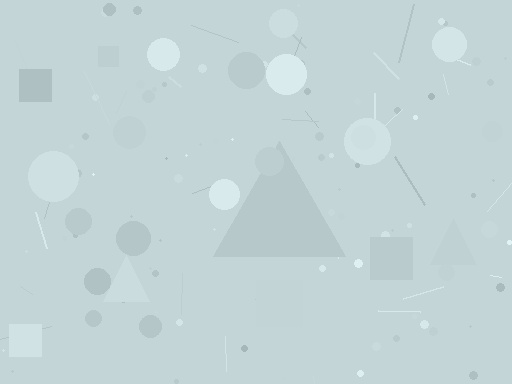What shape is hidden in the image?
A triangle is hidden in the image.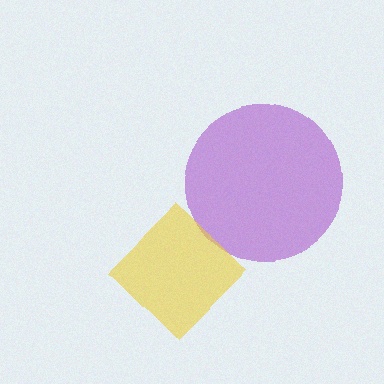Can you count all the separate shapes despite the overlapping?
Yes, there are 2 separate shapes.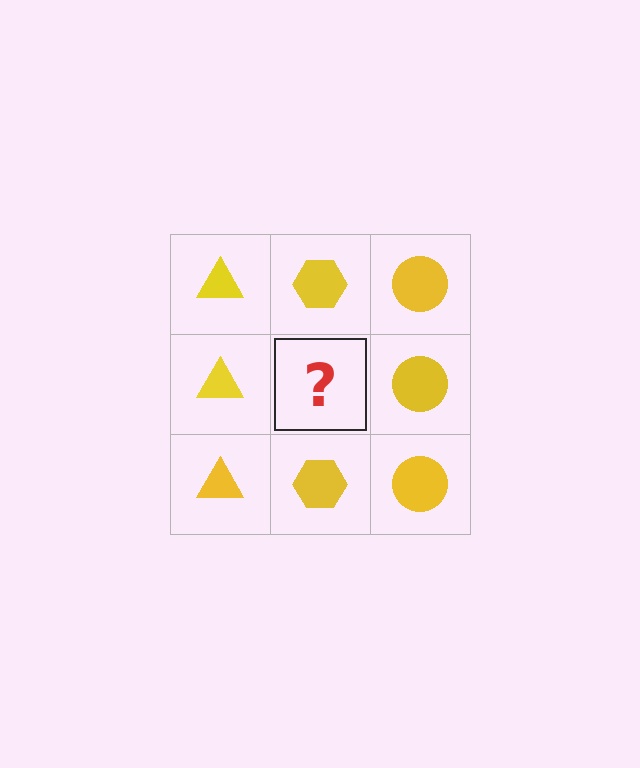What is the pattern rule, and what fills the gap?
The rule is that each column has a consistent shape. The gap should be filled with a yellow hexagon.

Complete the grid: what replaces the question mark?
The question mark should be replaced with a yellow hexagon.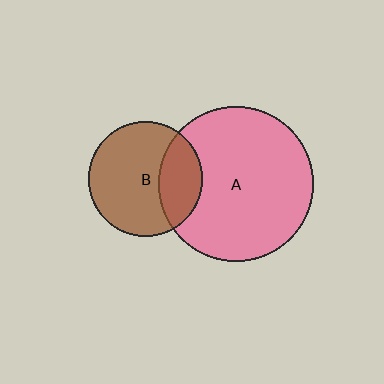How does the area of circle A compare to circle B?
Approximately 1.8 times.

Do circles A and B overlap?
Yes.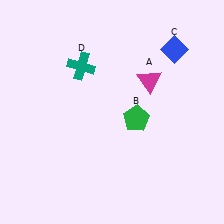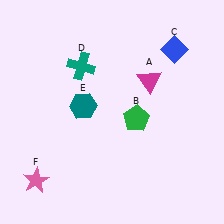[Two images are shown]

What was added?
A teal hexagon (E), a pink star (F) were added in Image 2.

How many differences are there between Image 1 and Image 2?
There are 2 differences between the two images.